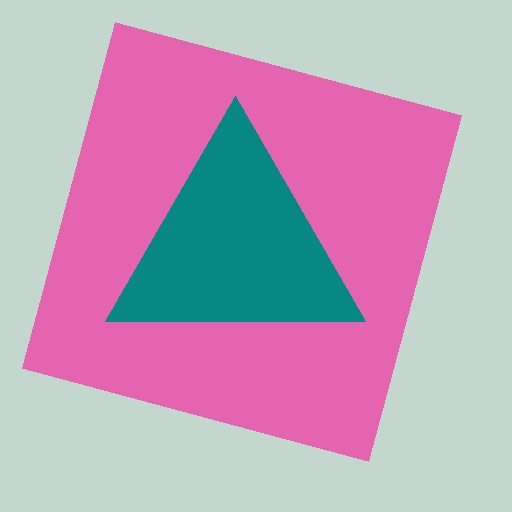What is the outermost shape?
The pink square.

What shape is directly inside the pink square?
The teal triangle.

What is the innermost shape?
The teal triangle.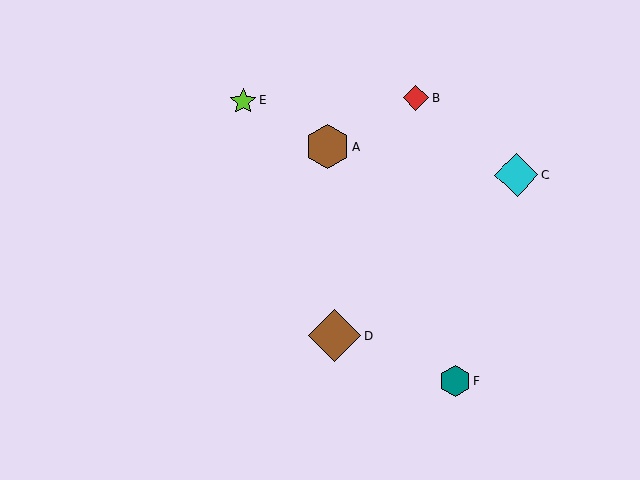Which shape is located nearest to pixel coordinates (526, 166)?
The cyan diamond (labeled C) at (517, 175) is nearest to that location.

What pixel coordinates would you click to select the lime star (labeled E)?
Click at (243, 101) to select the lime star E.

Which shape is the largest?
The brown diamond (labeled D) is the largest.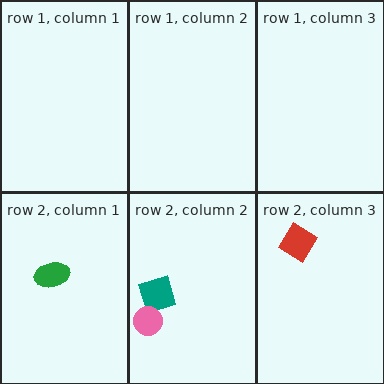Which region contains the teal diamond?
The row 2, column 2 region.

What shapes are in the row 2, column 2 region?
The teal diamond, the pink circle.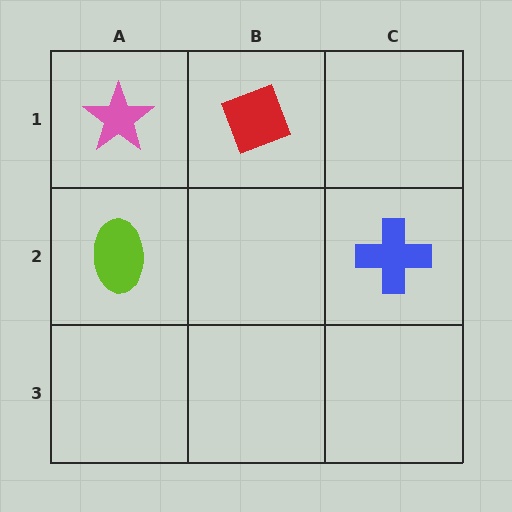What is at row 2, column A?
A lime ellipse.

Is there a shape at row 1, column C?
No, that cell is empty.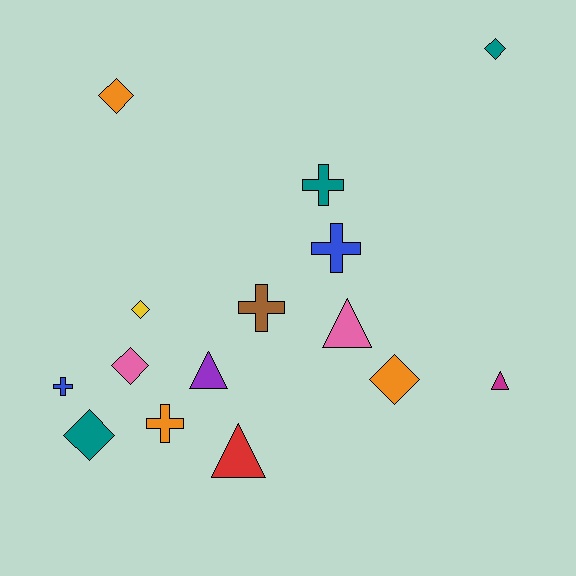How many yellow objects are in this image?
There is 1 yellow object.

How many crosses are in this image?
There are 5 crosses.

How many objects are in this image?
There are 15 objects.